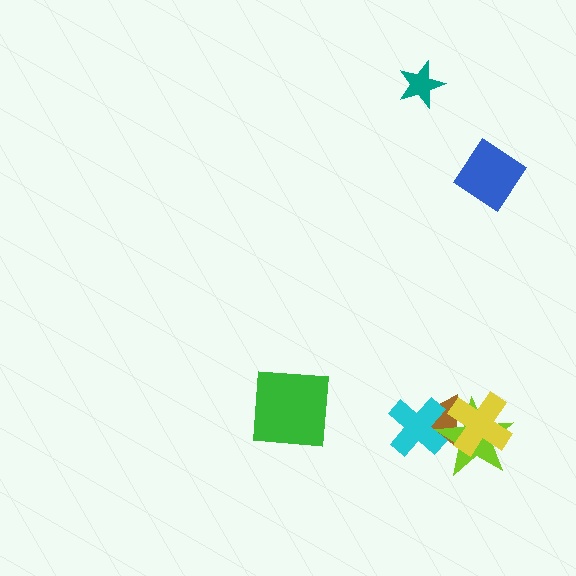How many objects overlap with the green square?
0 objects overlap with the green square.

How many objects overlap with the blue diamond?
0 objects overlap with the blue diamond.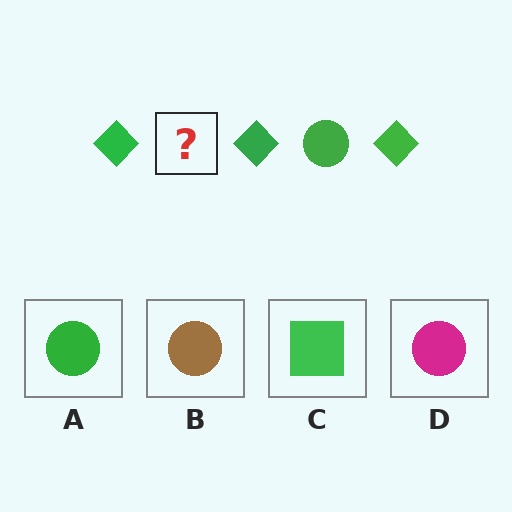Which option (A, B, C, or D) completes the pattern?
A.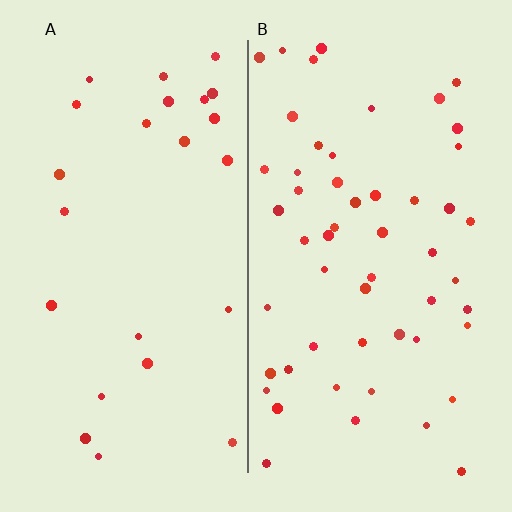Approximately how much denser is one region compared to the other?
Approximately 2.2× — region B over region A.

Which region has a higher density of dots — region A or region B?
B (the right).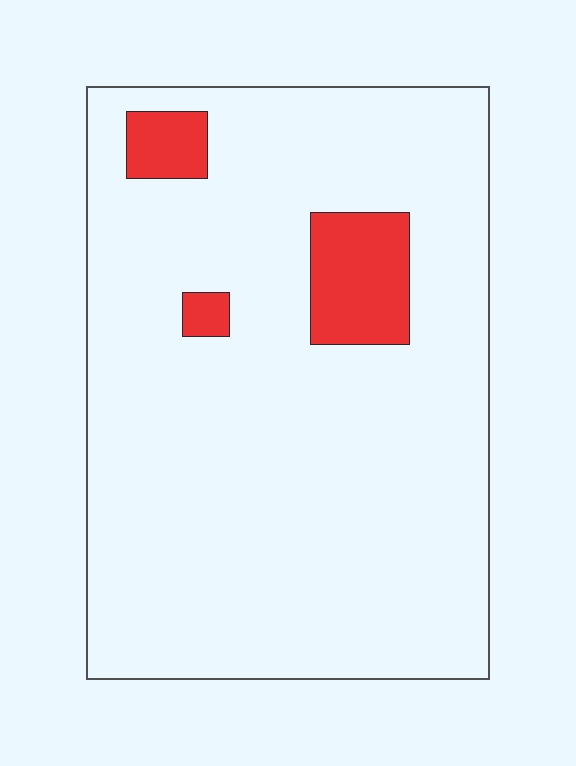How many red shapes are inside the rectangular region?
3.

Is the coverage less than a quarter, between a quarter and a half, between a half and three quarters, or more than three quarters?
Less than a quarter.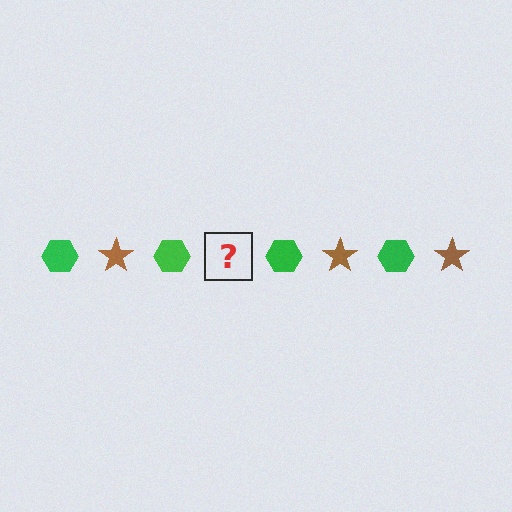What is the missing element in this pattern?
The missing element is a brown star.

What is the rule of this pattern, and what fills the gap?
The rule is that the pattern alternates between green hexagon and brown star. The gap should be filled with a brown star.